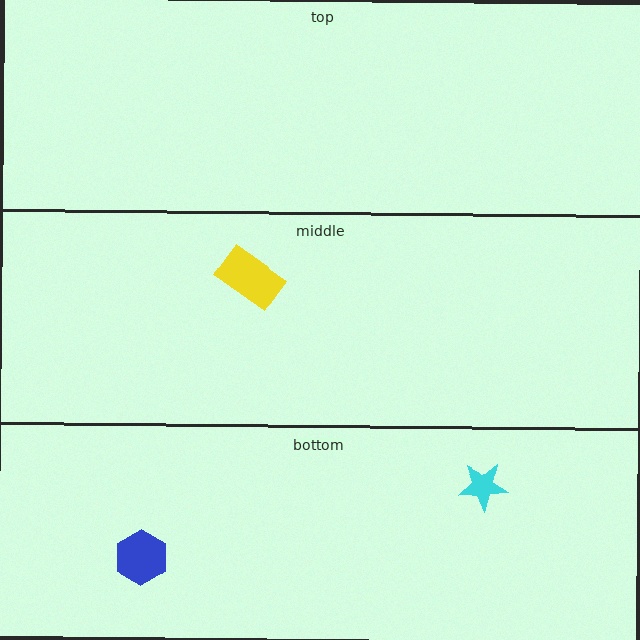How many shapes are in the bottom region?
2.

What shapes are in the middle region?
The yellow rectangle.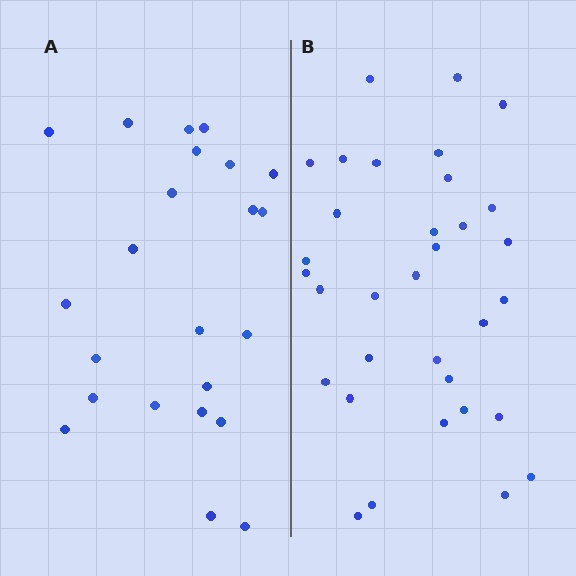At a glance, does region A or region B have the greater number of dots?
Region B (the right region) has more dots.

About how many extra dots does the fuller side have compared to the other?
Region B has roughly 10 or so more dots than region A.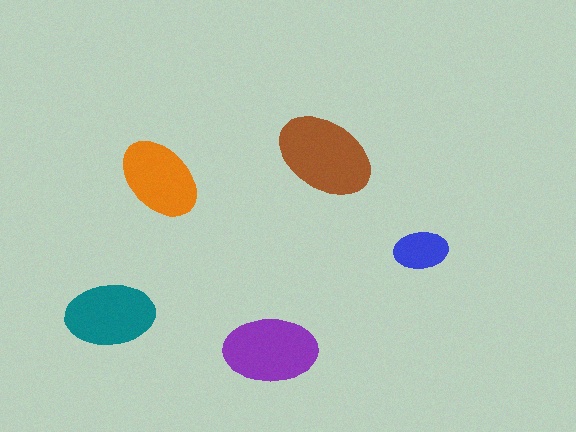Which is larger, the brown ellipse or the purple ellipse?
The brown one.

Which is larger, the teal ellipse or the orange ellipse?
The teal one.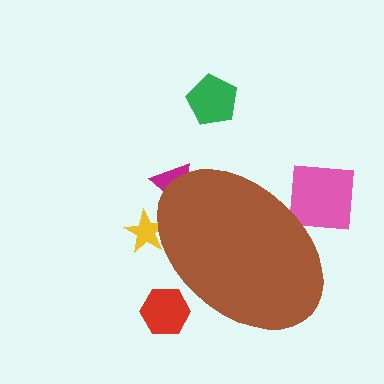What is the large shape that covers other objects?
A brown ellipse.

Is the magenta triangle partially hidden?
Yes, the magenta triangle is partially hidden behind the brown ellipse.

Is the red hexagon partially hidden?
Yes, the red hexagon is partially hidden behind the brown ellipse.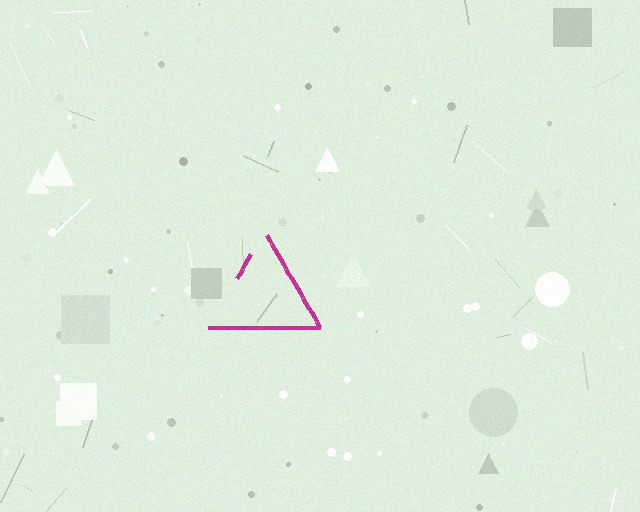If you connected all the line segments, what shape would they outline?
They would outline a triangle.